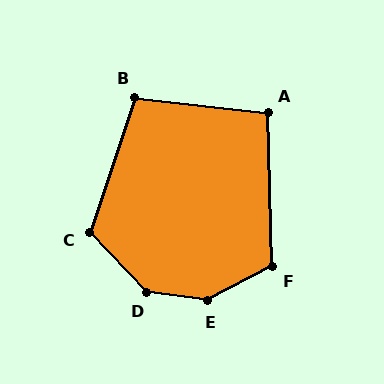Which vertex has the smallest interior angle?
A, at approximately 98 degrees.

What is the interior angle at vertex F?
Approximately 116 degrees (obtuse).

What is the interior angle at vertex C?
Approximately 118 degrees (obtuse).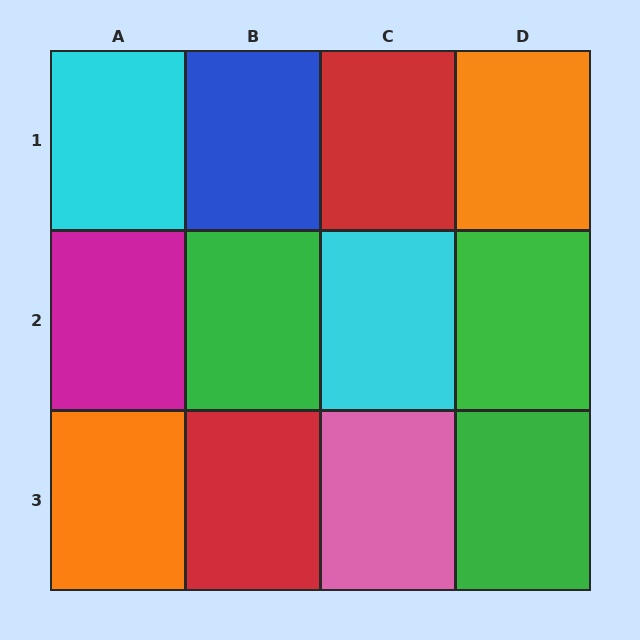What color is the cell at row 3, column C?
Pink.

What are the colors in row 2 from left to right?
Magenta, green, cyan, green.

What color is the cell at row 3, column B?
Red.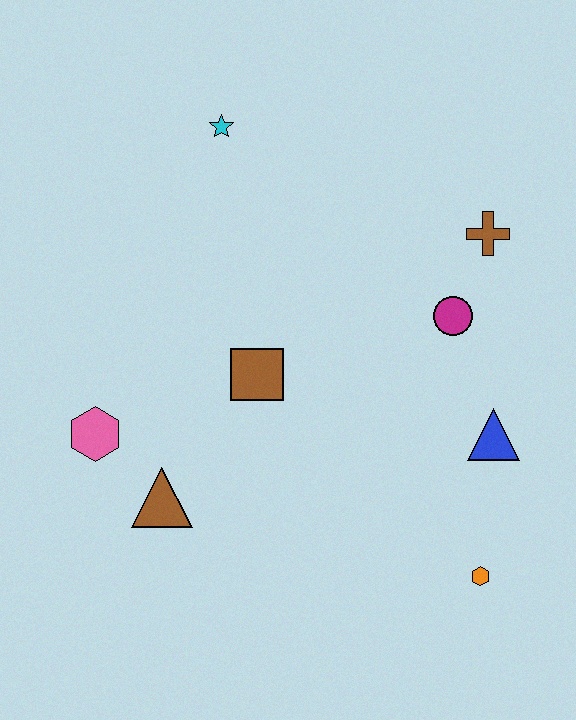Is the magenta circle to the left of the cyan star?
No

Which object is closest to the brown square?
The brown triangle is closest to the brown square.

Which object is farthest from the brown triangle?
The brown cross is farthest from the brown triangle.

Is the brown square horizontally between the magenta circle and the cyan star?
Yes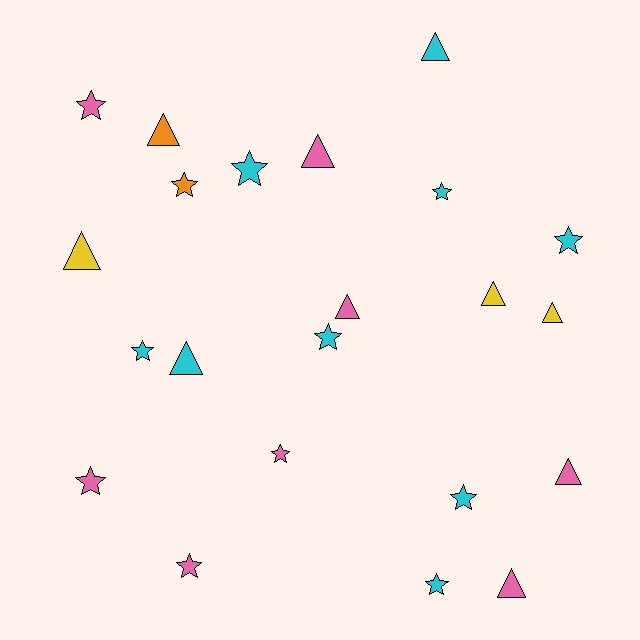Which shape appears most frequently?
Star, with 12 objects.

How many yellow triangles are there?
There are 3 yellow triangles.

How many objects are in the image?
There are 22 objects.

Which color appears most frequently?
Cyan, with 9 objects.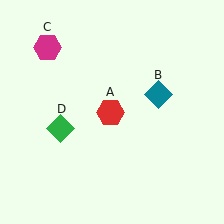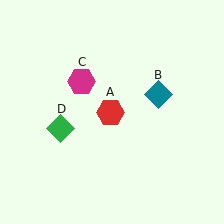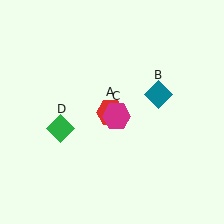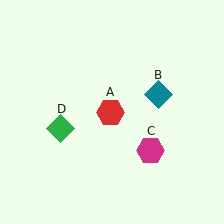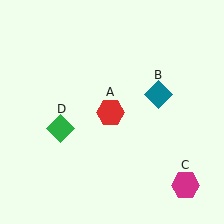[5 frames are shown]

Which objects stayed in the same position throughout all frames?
Red hexagon (object A) and teal diamond (object B) and green diamond (object D) remained stationary.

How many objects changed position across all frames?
1 object changed position: magenta hexagon (object C).